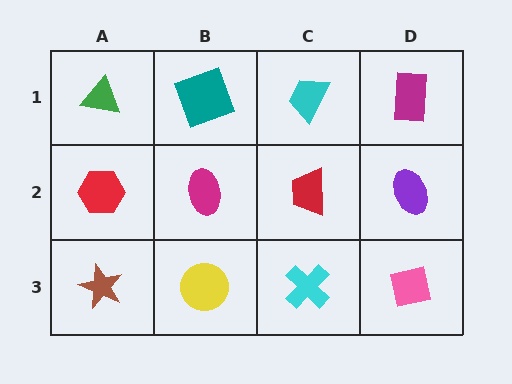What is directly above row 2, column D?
A magenta rectangle.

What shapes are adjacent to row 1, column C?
A red trapezoid (row 2, column C), a teal square (row 1, column B), a magenta rectangle (row 1, column D).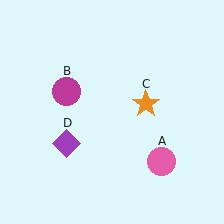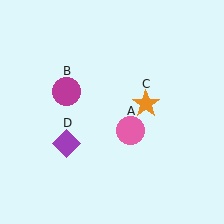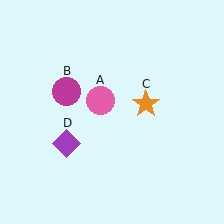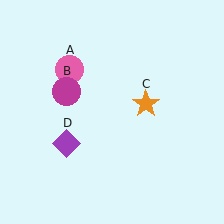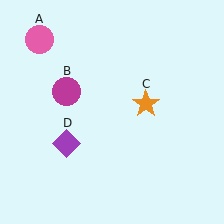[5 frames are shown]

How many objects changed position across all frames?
1 object changed position: pink circle (object A).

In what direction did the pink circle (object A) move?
The pink circle (object A) moved up and to the left.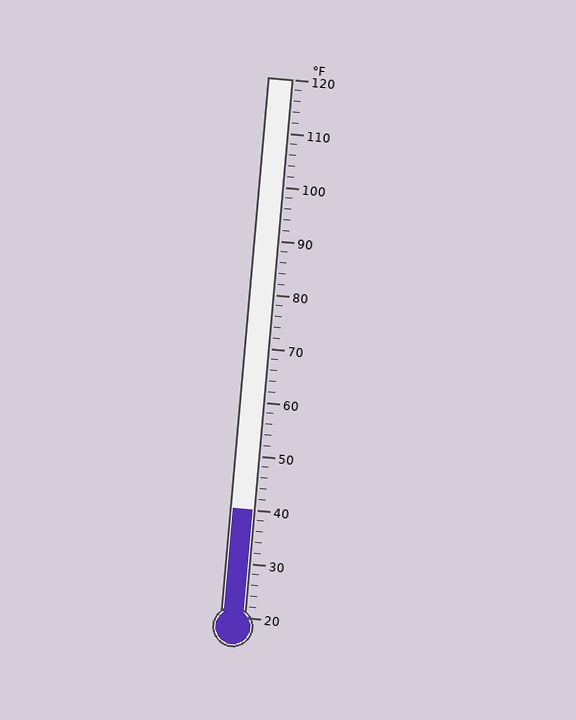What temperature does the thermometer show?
The thermometer shows approximately 40°F.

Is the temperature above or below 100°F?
The temperature is below 100°F.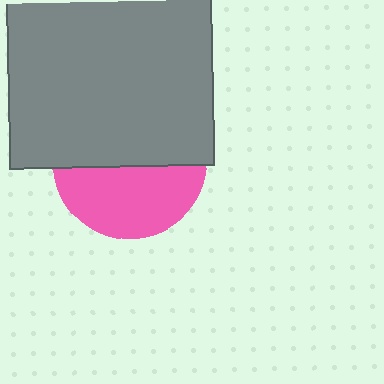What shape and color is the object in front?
The object in front is a gray square.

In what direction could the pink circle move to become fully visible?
The pink circle could move down. That would shift it out from behind the gray square entirely.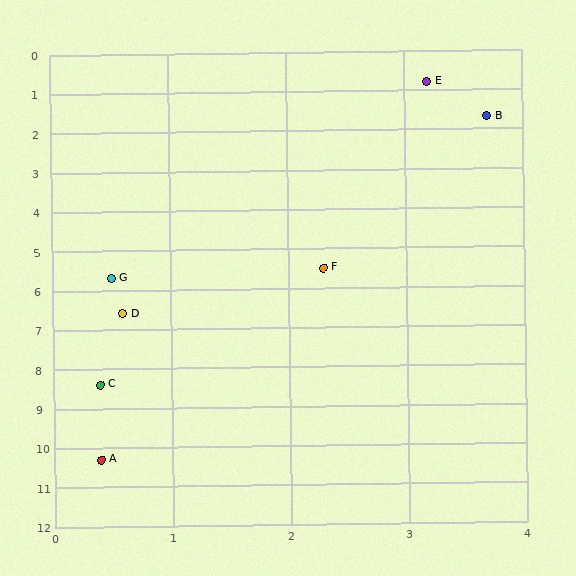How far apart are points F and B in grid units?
Points F and B are about 4.0 grid units apart.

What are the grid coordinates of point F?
Point F is at approximately (2.3, 5.5).